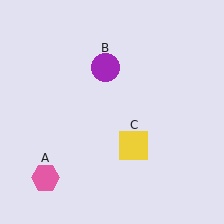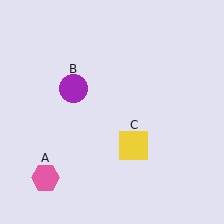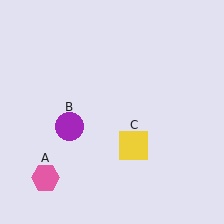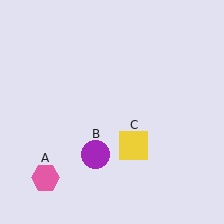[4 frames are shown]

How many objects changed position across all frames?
1 object changed position: purple circle (object B).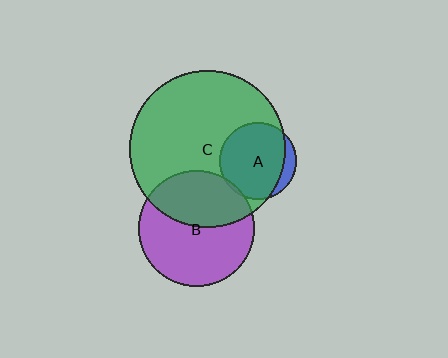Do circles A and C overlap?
Yes.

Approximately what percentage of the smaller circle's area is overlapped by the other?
Approximately 85%.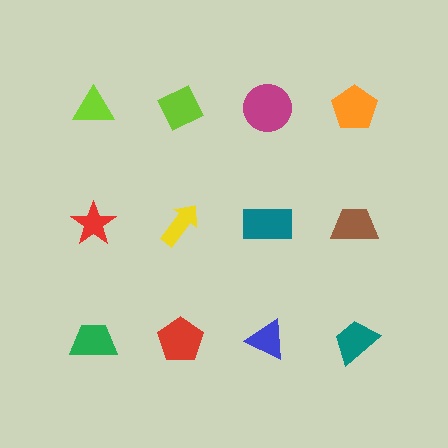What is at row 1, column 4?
An orange pentagon.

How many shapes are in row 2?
4 shapes.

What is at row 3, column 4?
A teal trapezoid.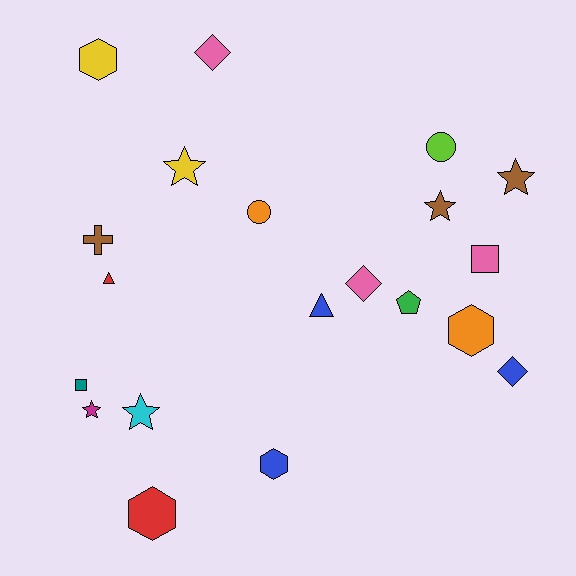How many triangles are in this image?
There are 2 triangles.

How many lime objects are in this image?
There is 1 lime object.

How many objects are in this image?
There are 20 objects.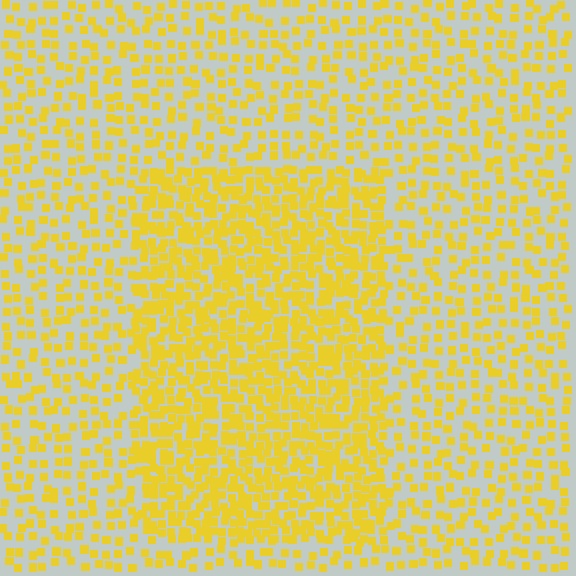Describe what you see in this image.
The image contains small yellow elements arranged at two different densities. A rectangle-shaped region is visible where the elements are more densely packed than the surrounding area.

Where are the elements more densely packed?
The elements are more densely packed inside the rectangle boundary.